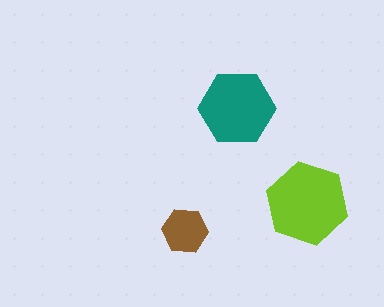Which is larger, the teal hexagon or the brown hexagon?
The teal one.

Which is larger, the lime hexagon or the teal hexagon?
The lime one.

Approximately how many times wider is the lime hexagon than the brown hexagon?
About 2 times wider.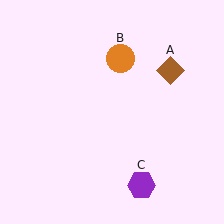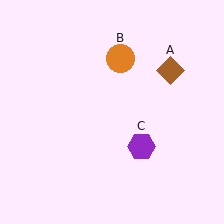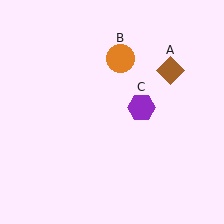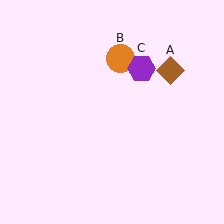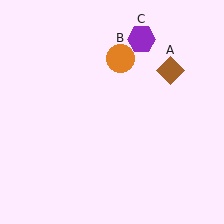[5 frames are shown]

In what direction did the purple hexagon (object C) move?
The purple hexagon (object C) moved up.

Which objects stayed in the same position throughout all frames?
Brown diamond (object A) and orange circle (object B) remained stationary.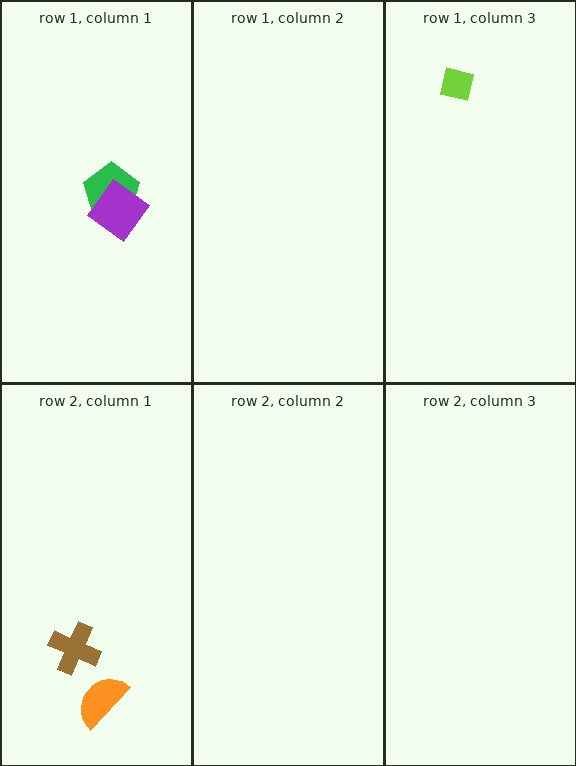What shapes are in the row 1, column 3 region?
The lime square.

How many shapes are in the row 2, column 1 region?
2.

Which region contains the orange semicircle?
The row 2, column 1 region.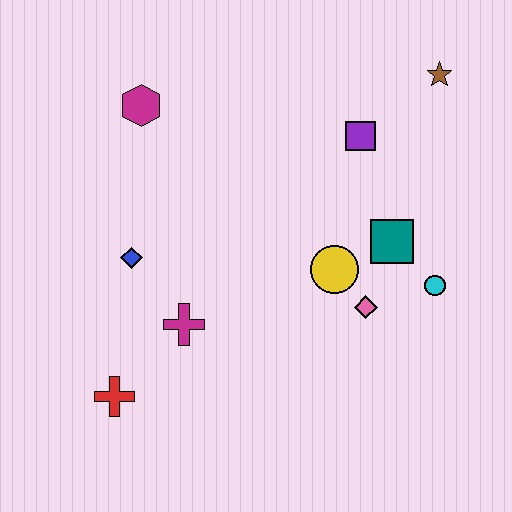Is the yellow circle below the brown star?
Yes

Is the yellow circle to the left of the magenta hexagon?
No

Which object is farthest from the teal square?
The red cross is farthest from the teal square.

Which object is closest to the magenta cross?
The blue diamond is closest to the magenta cross.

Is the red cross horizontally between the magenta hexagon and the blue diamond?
No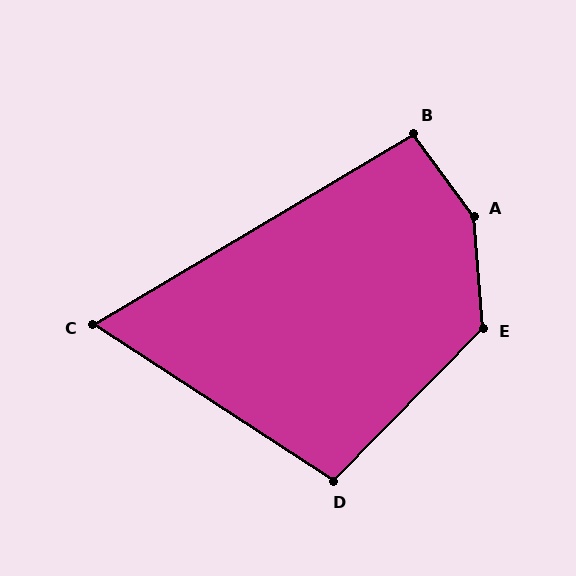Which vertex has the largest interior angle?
A, at approximately 149 degrees.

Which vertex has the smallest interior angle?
C, at approximately 64 degrees.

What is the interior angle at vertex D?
Approximately 101 degrees (obtuse).